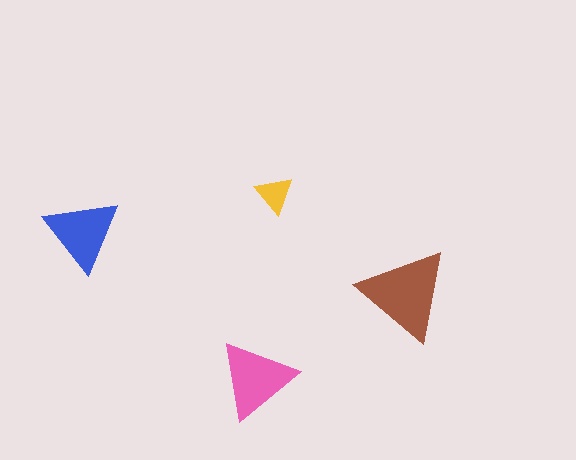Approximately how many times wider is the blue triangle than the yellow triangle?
About 2 times wider.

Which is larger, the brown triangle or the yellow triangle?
The brown one.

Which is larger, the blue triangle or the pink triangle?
The pink one.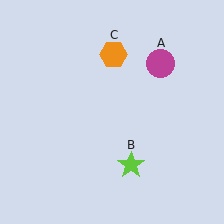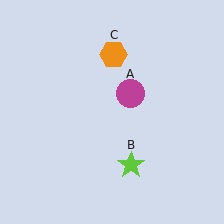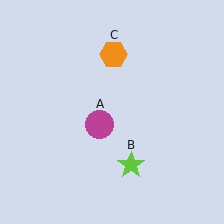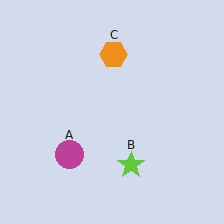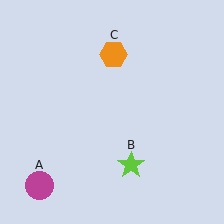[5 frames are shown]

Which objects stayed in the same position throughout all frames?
Lime star (object B) and orange hexagon (object C) remained stationary.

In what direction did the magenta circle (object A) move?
The magenta circle (object A) moved down and to the left.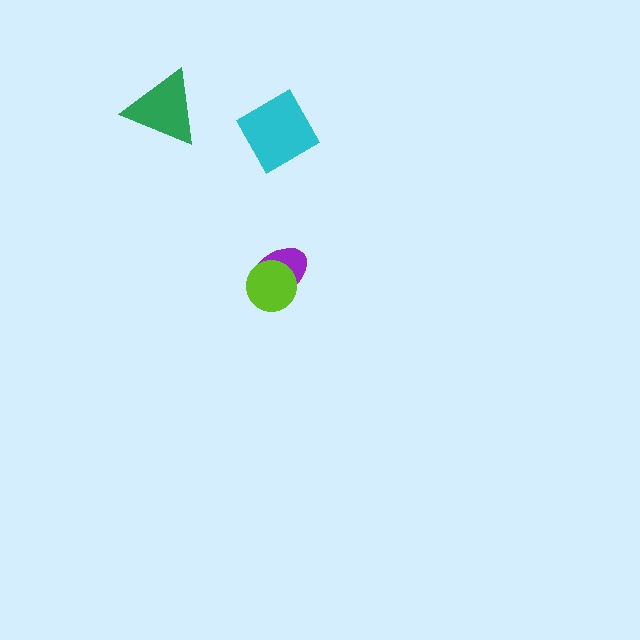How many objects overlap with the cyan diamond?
0 objects overlap with the cyan diamond.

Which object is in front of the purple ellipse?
The lime circle is in front of the purple ellipse.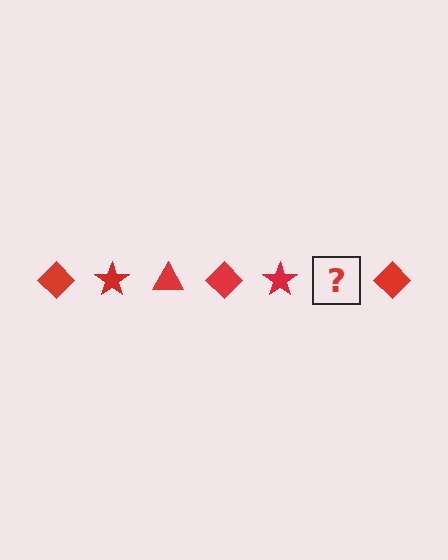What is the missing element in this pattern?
The missing element is a red triangle.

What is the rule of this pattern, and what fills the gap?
The rule is that the pattern cycles through diamond, star, triangle shapes in red. The gap should be filled with a red triangle.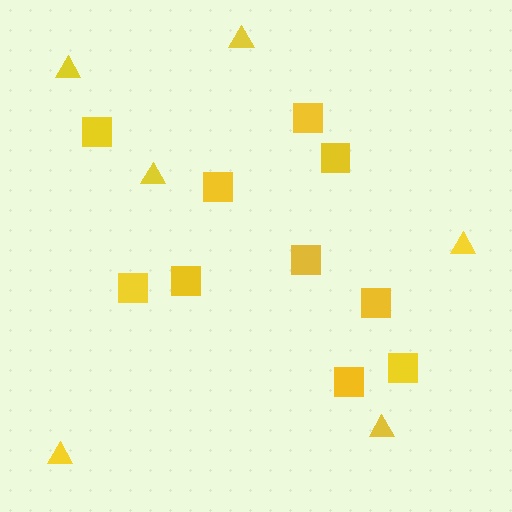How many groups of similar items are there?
There are 2 groups: one group of squares (10) and one group of triangles (6).